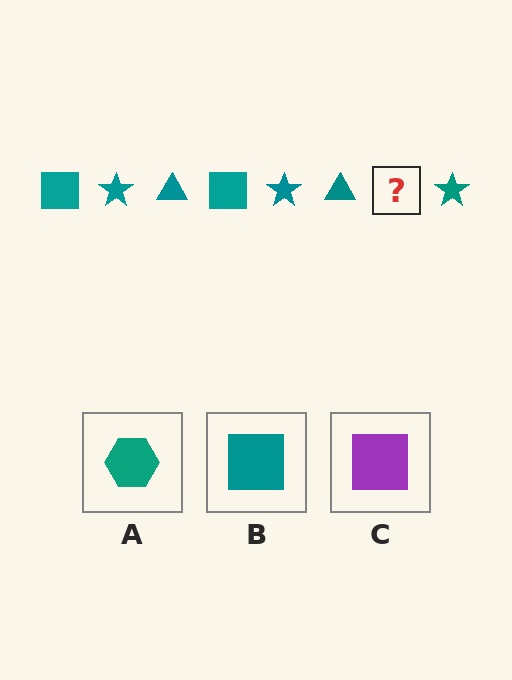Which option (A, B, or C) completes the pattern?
B.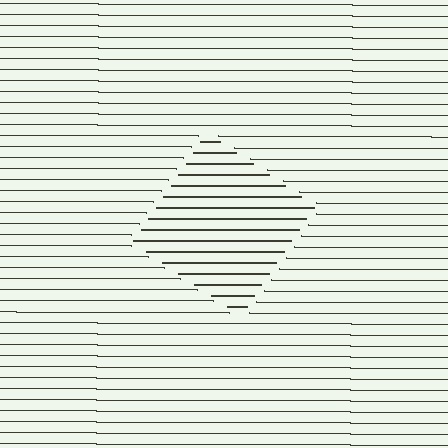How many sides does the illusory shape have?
4 sides — the line-ends trace a square.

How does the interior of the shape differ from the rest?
The interior of the shape contains the same grating, shifted by half a period — the contour is defined by the phase discontinuity where line-ends from the inner and outer gratings abut.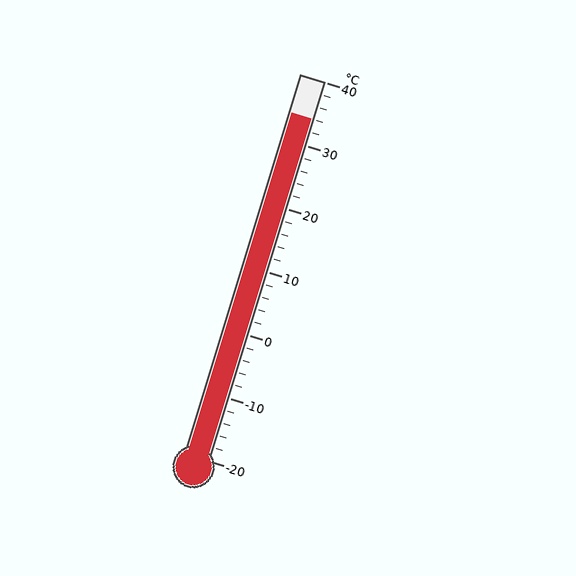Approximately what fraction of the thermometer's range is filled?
The thermometer is filled to approximately 90% of its range.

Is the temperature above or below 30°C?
The temperature is above 30°C.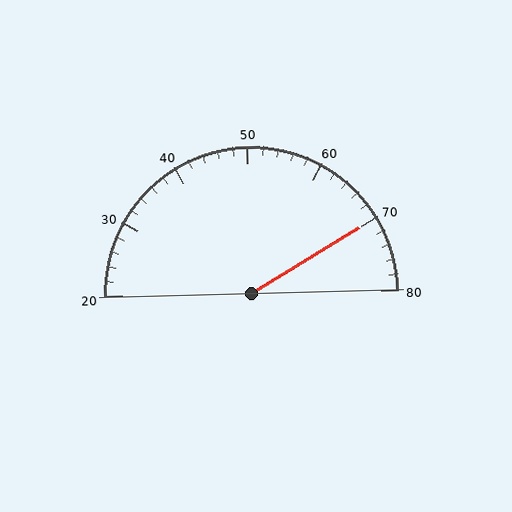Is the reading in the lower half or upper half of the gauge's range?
The reading is in the upper half of the range (20 to 80).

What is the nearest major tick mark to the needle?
The nearest major tick mark is 70.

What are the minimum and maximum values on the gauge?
The gauge ranges from 20 to 80.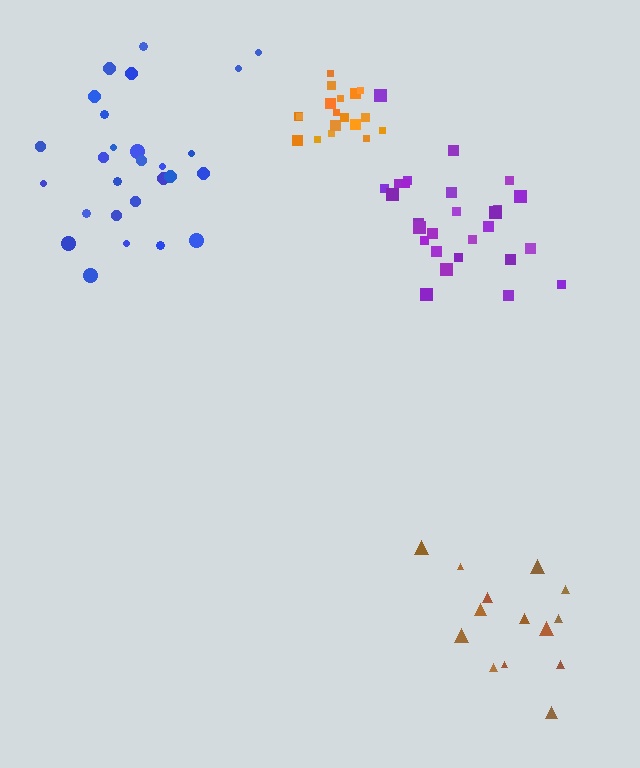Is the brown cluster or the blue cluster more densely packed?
Blue.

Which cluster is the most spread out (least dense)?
Brown.